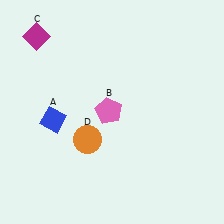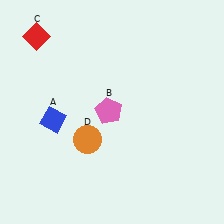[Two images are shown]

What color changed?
The diamond (C) changed from magenta in Image 1 to red in Image 2.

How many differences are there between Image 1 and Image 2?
There is 1 difference between the two images.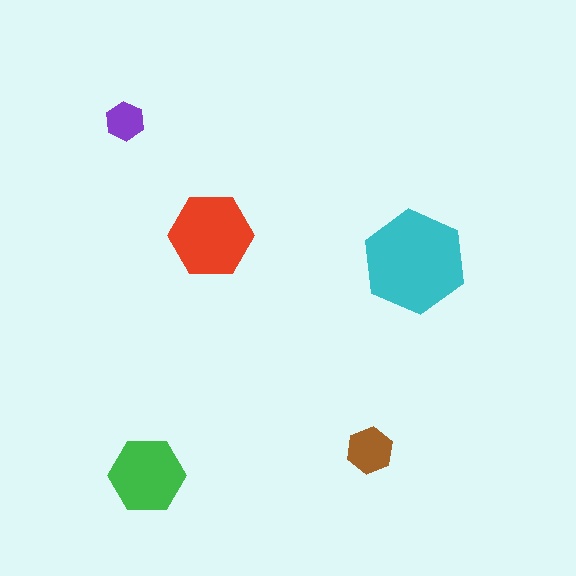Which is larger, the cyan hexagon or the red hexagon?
The cyan one.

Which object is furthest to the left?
The purple hexagon is leftmost.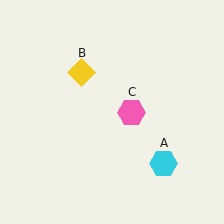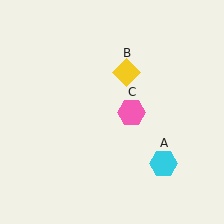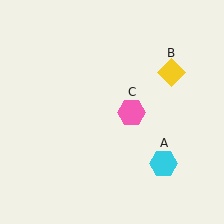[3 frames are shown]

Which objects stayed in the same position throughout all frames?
Cyan hexagon (object A) and pink hexagon (object C) remained stationary.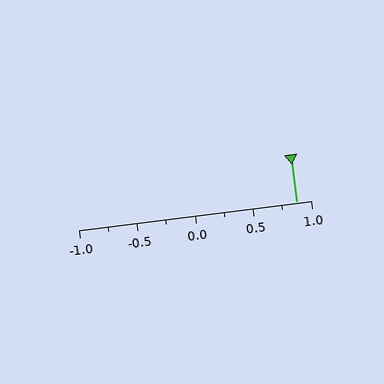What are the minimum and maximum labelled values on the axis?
The axis runs from -1.0 to 1.0.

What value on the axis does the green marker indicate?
The marker indicates approximately 0.88.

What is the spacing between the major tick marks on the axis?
The major ticks are spaced 0.5 apart.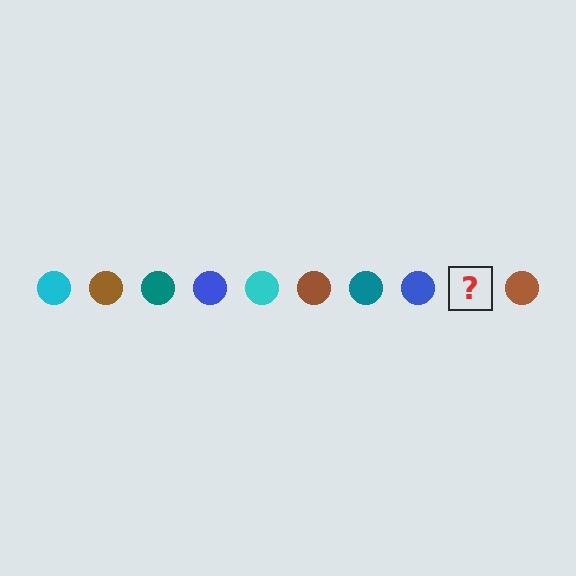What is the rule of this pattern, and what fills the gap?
The rule is that the pattern cycles through cyan, brown, teal, blue circles. The gap should be filled with a cyan circle.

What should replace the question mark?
The question mark should be replaced with a cyan circle.